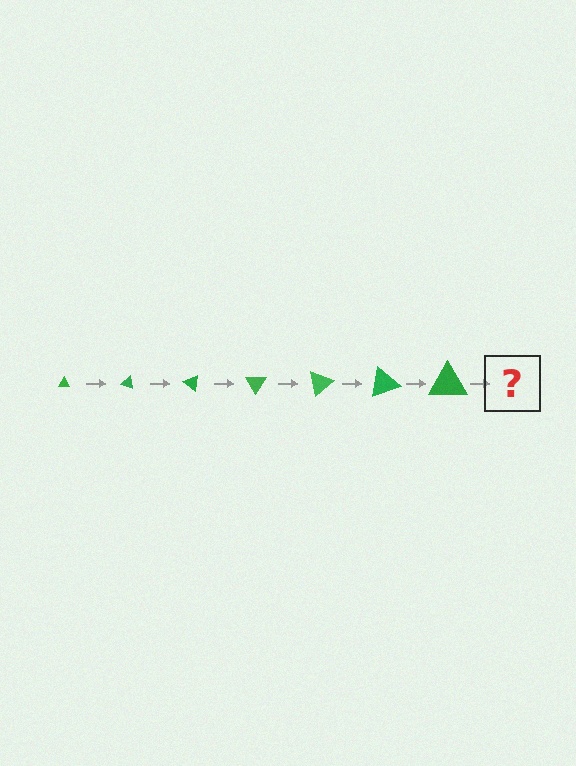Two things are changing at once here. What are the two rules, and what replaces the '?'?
The two rules are that the triangle grows larger each step and it rotates 20 degrees each step. The '?' should be a triangle, larger than the previous one and rotated 140 degrees from the start.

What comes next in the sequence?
The next element should be a triangle, larger than the previous one and rotated 140 degrees from the start.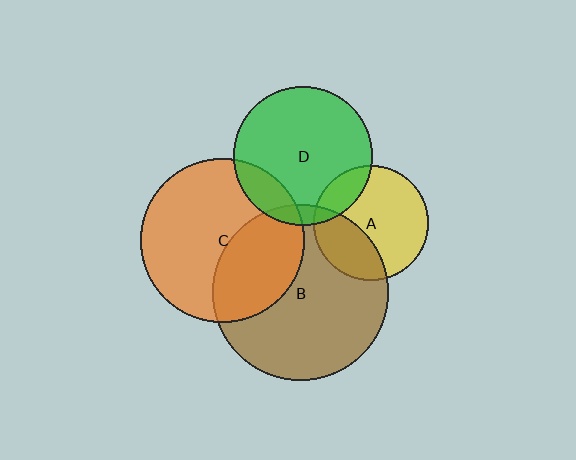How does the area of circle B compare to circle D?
Approximately 1.6 times.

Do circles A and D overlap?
Yes.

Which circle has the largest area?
Circle B (brown).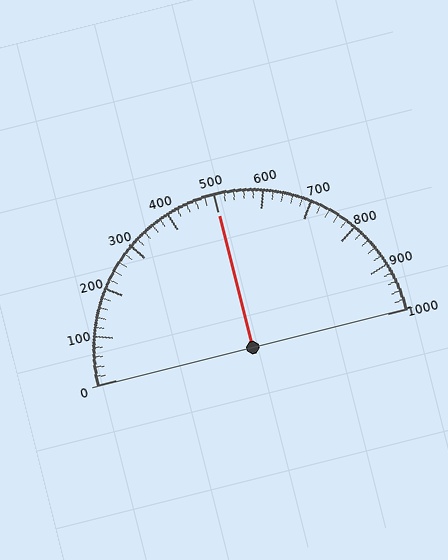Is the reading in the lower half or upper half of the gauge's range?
The reading is in the upper half of the range (0 to 1000).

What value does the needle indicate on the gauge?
The needle indicates approximately 500.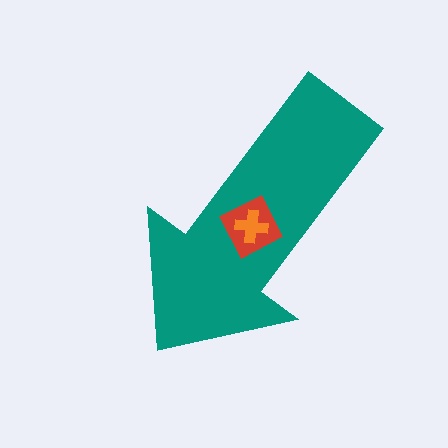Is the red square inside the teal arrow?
Yes.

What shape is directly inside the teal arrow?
The red square.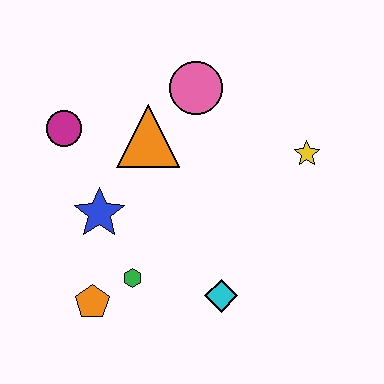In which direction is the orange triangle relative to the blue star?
The orange triangle is above the blue star.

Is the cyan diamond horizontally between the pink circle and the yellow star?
Yes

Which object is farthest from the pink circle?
The orange pentagon is farthest from the pink circle.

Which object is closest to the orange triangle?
The pink circle is closest to the orange triangle.